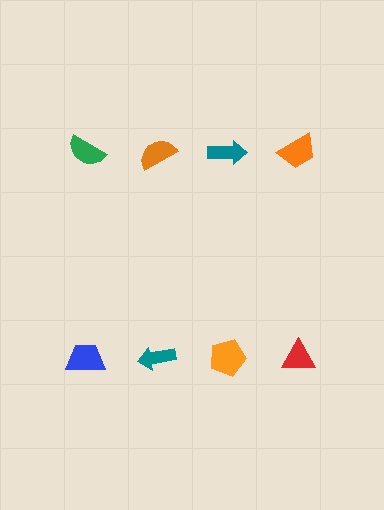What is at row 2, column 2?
A teal arrow.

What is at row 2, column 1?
A blue trapezoid.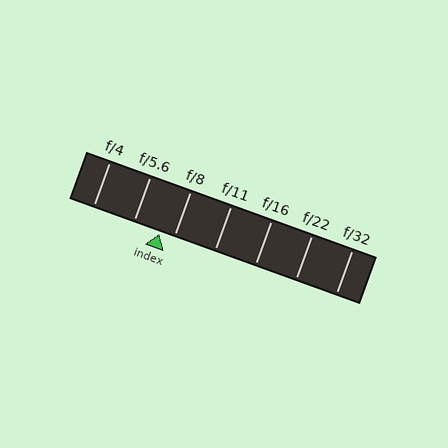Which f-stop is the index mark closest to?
The index mark is closest to f/8.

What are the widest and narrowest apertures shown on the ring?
The widest aperture shown is f/4 and the narrowest is f/32.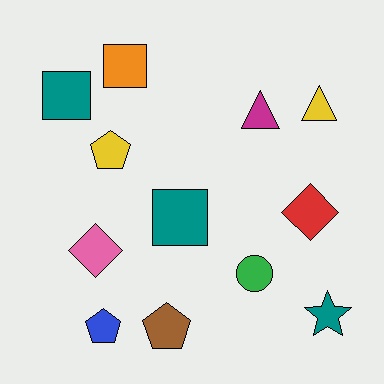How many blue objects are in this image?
There is 1 blue object.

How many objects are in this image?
There are 12 objects.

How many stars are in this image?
There is 1 star.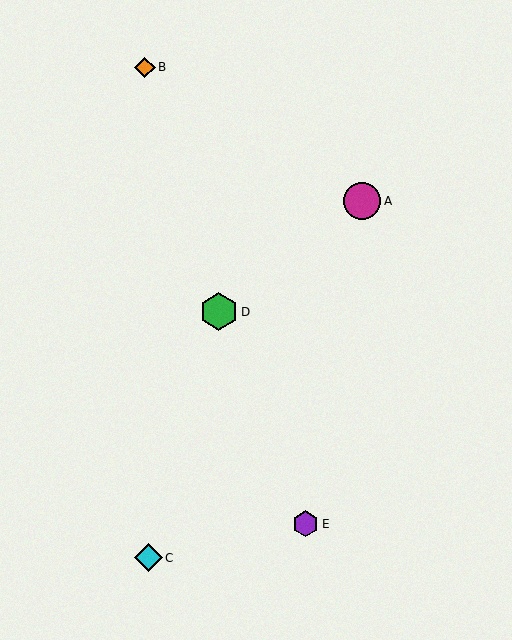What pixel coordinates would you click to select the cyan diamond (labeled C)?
Click at (148, 558) to select the cyan diamond C.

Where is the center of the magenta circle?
The center of the magenta circle is at (362, 201).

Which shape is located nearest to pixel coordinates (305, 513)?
The purple hexagon (labeled E) at (306, 524) is nearest to that location.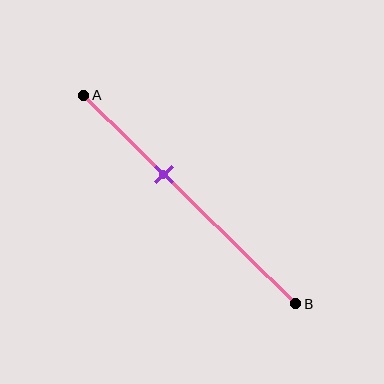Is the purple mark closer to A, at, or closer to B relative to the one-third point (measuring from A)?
The purple mark is closer to point B than the one-third point of segment AB.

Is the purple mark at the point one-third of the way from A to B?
No, the mark is at about 40% from A, not at the 33% one-third point.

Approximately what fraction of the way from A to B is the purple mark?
The purple mark is approximately 40% of the way from A to B.